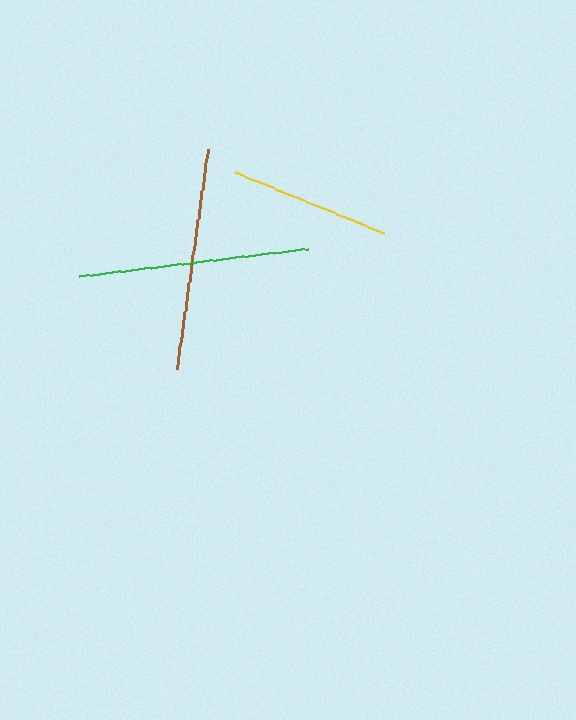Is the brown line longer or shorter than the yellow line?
The brown line is longer than the yellow line.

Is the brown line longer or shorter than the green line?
The green line is longer than the brown line.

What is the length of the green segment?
The green segment is approximately 230 pixels long.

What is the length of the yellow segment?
The yellow segment is approximately 161 pixels long.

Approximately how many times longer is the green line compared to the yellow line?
The green line is approximately 1.4 times the length of the yellow line.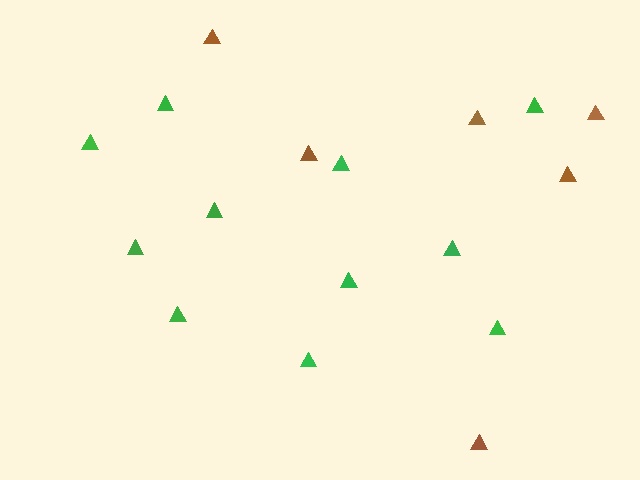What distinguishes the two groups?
There are 2 groups: one group of green triangles (11) and one group of brown triangles (6).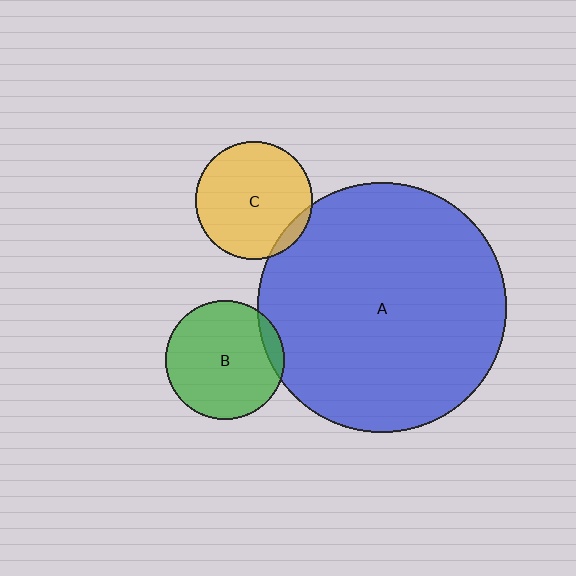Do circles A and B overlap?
Yes.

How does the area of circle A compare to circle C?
Approximately 4.5 times.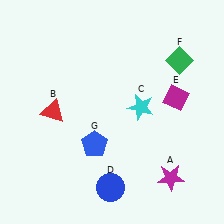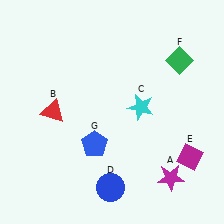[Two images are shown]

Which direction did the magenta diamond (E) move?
The magenta diamond (E) moved down.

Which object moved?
The magenta diamond (E) moved down.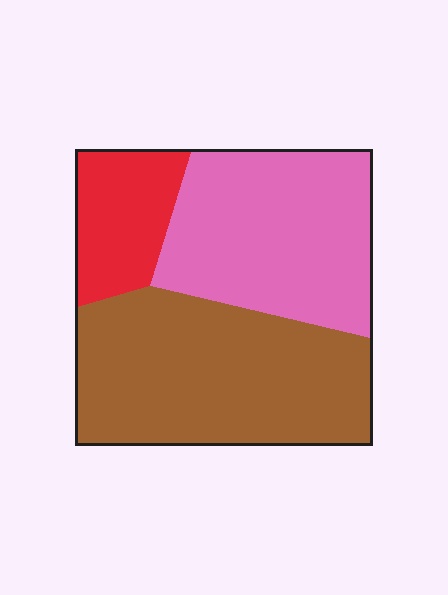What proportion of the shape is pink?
Pink covers roughly 40% of the shape.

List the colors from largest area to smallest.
From largest to smallest: brown, pink, red.